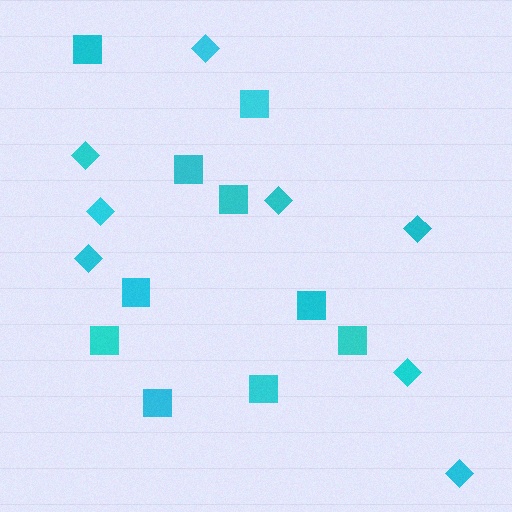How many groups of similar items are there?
There are 2 groups: one group of squares (10) and one group of diamonds (8).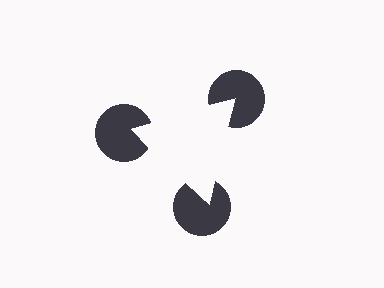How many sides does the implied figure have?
3 sides.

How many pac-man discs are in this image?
There are 3 — one at each vertex of the illusory triangle.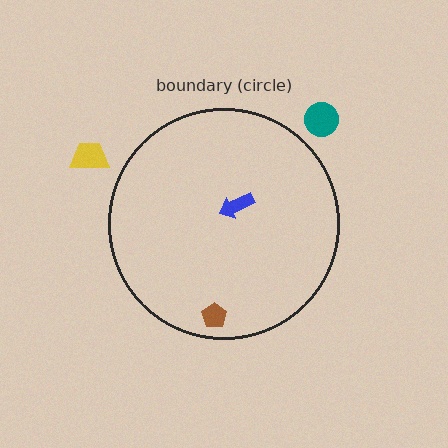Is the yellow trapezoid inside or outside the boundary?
Outside.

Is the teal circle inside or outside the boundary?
Outside.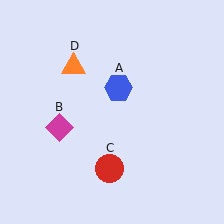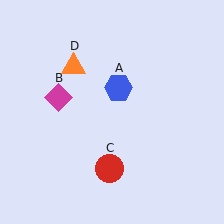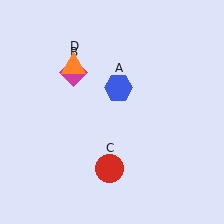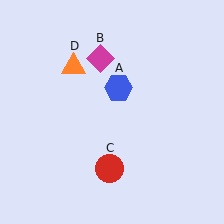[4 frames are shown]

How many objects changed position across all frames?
1 object changed position: magenta diamond (object B).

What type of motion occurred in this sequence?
The magenta diamond (object B) rotated clockwise around the center of the scene.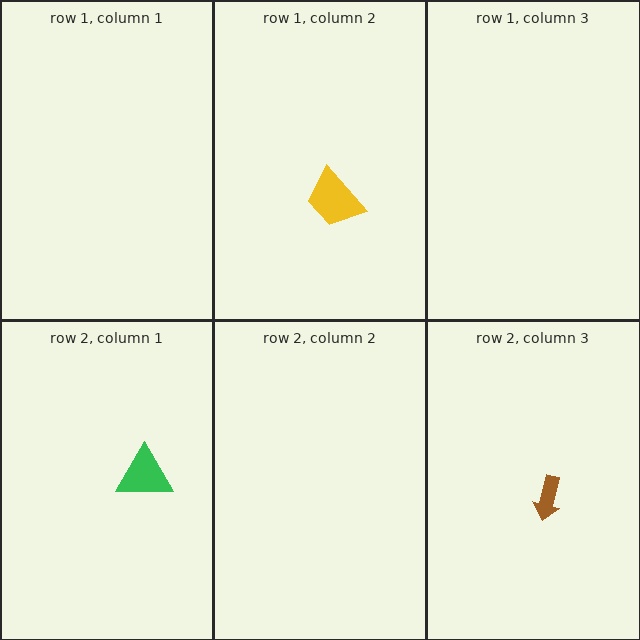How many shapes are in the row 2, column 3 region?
1.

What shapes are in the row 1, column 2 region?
The yellow trapezoid.